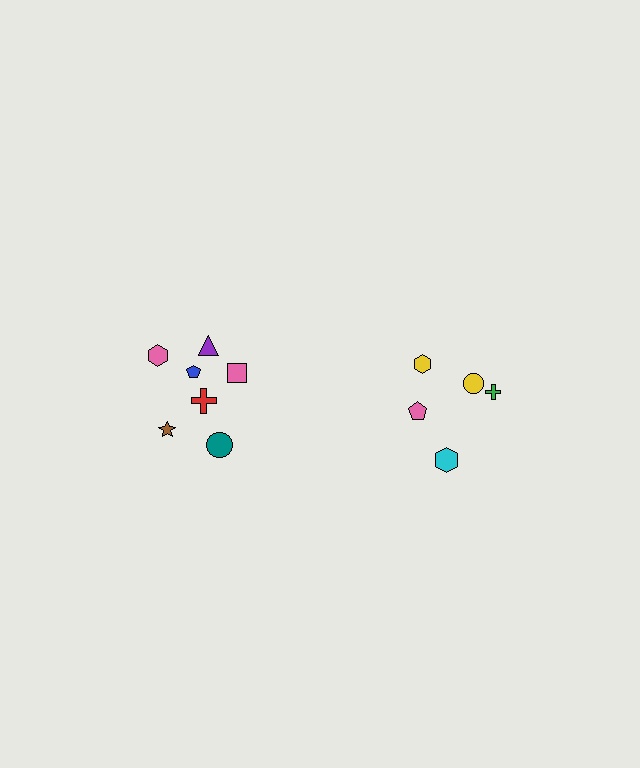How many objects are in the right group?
There are 5 objects.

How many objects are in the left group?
There are 7 objects.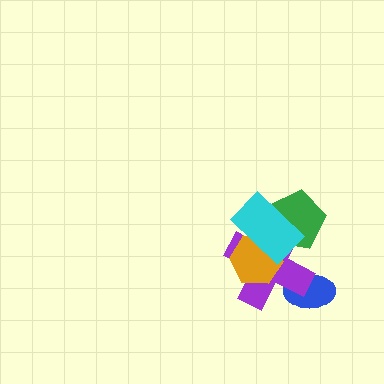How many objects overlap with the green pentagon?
2 objects overlap with the green pentagon.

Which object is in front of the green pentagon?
The cyan rectangle is in front of the green pentagon.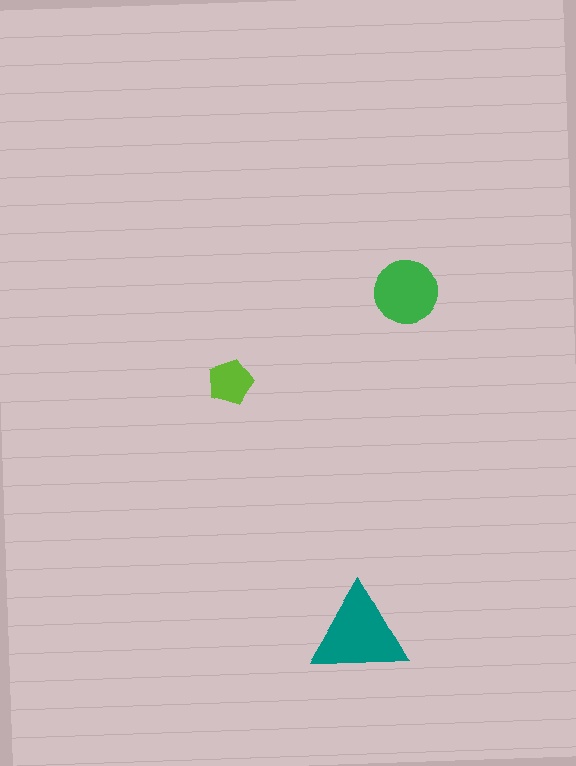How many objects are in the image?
There are 3 objects in the image.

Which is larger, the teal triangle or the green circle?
The teal triangle.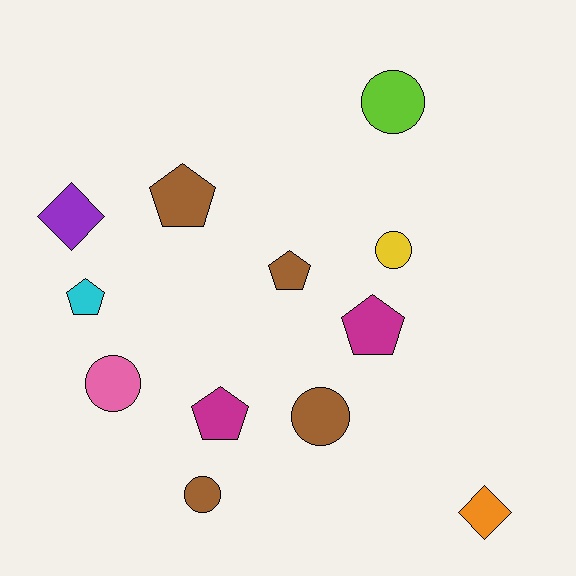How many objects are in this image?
There are 12 objects.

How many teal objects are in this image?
There are no teal objects.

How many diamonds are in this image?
There are 2 diamonds.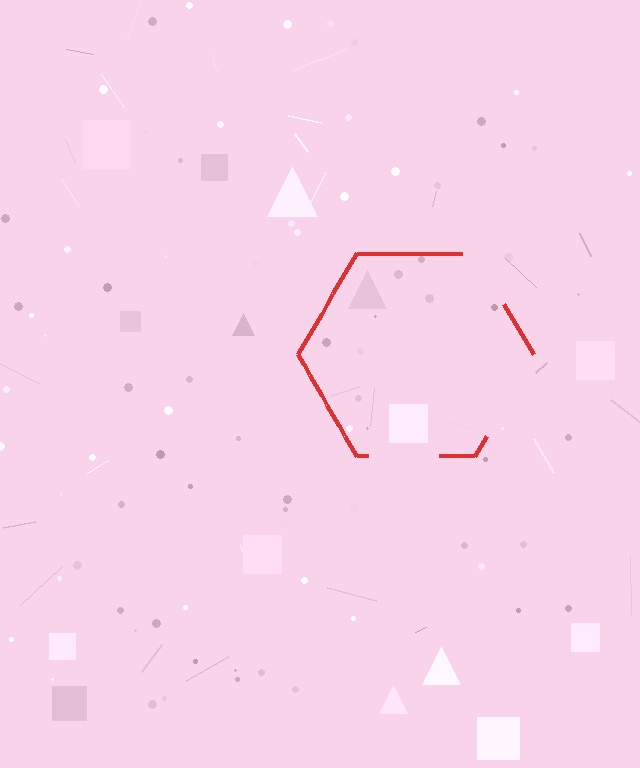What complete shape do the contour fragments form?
The contour fragments form a hexagon.